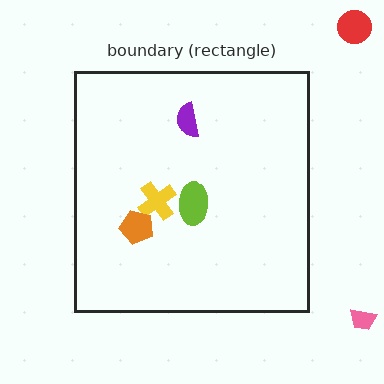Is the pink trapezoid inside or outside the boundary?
Outside.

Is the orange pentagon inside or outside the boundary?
Inside.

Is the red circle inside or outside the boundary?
Outside.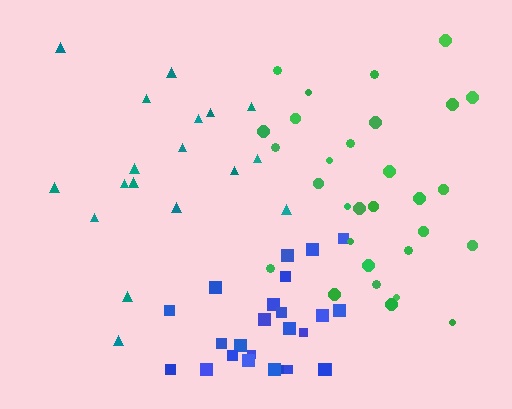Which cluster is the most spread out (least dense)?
Teal.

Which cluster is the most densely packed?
Blue.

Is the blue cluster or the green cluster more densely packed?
Blue.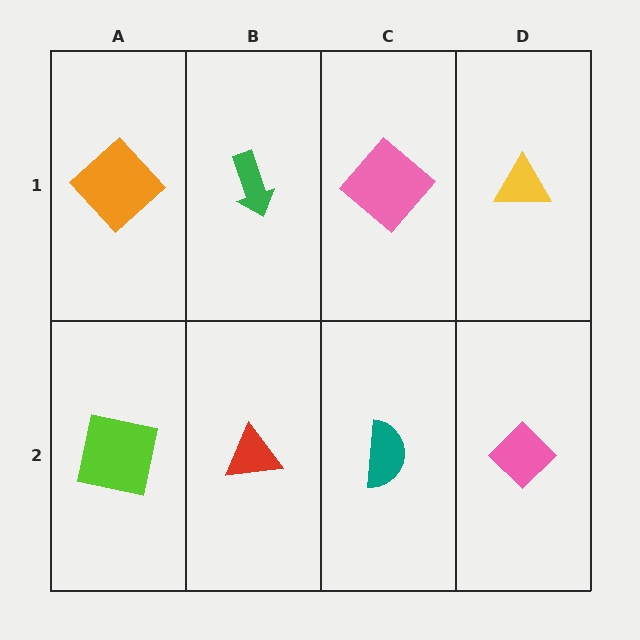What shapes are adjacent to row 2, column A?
An orange diamond (row 1, column A), a red triangle (row 2, column B).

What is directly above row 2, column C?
A pink diamond.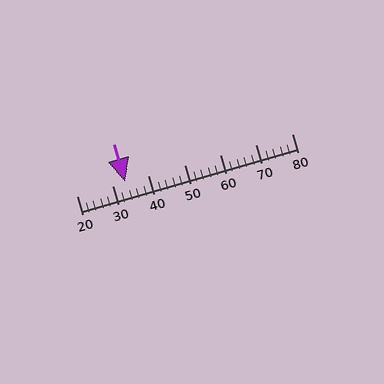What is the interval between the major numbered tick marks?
The major tick marks are spaced 10 units apart.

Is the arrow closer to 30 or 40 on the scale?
The arrow is closer to 30.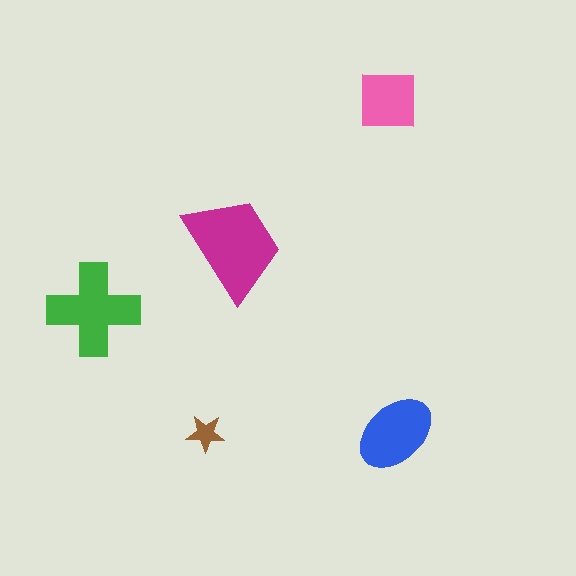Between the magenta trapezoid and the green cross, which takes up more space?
The magenta trapezoid.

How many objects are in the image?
There are 5 objects in the image.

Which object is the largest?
The magenta trapezoid.